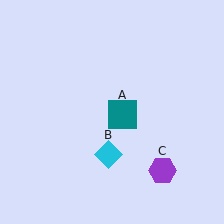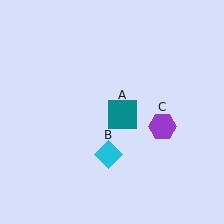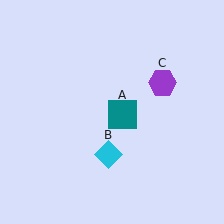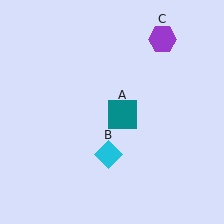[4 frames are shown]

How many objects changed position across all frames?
1 object changed position: purple hexagon (object C).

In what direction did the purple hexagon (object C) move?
The purple hexagon (object C) moved up.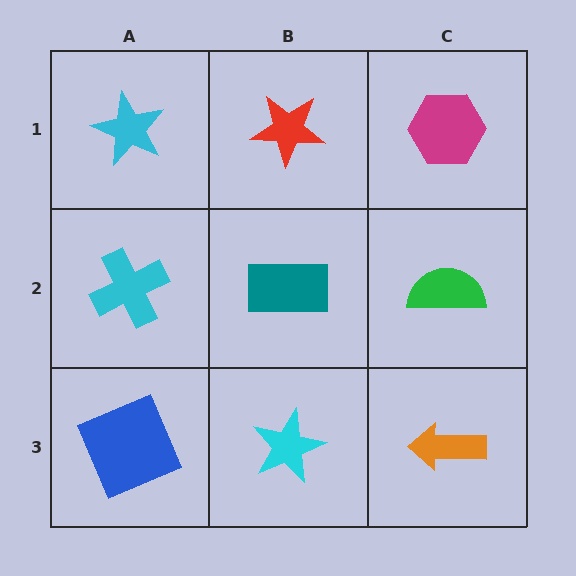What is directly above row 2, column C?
A magenta hexagon.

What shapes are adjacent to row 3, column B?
A teal rectangle (row 2, column B), a blue square (row 3, column A), an orange arrow (row 3, column C).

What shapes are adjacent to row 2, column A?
A cyan star (row 1, column A), a blue square (row 3, column A), a teal rectangle (row 2, column B).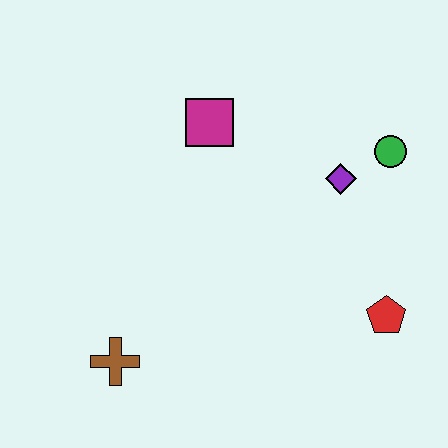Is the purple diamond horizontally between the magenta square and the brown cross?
No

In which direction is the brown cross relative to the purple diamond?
The brown cross is to the left of the purple diamond.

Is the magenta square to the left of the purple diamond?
Yes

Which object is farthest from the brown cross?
The green circle is farthest from the brown cross.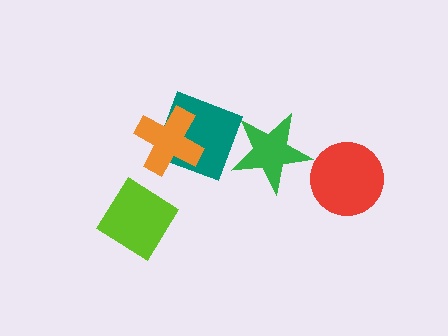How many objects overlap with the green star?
0 objects overlap with the green star.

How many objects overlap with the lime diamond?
0 objects overlap with the lime diamond.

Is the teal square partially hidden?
Yes, it is partially covered by another shape.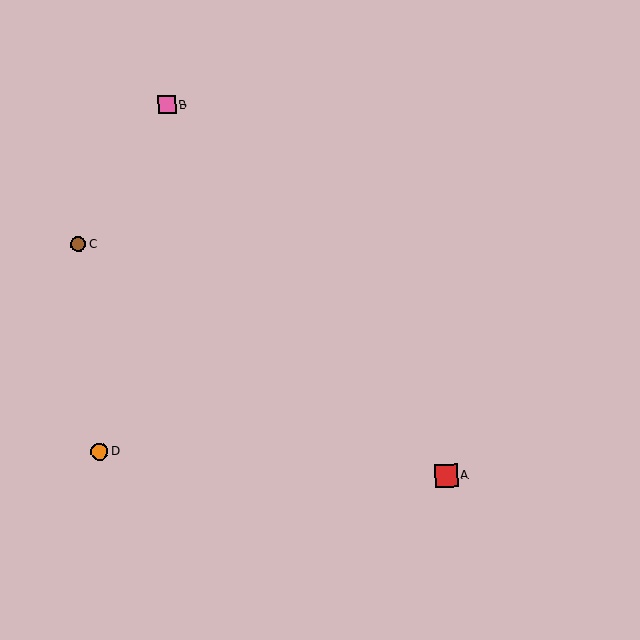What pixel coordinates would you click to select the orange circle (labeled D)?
Click at (100, 452) to select the orange circle D.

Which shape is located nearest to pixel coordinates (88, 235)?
The brown circle (labeled C) at (78, 244) is nearest to that location.